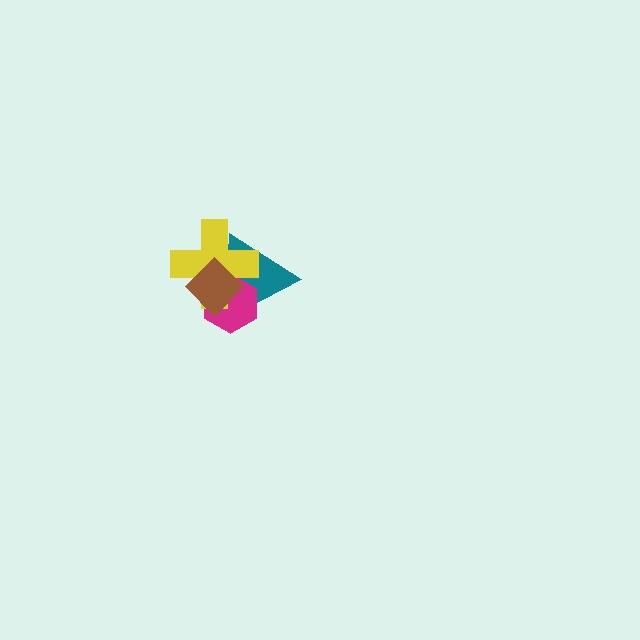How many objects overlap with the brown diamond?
3 objects overlap with the brown diamond.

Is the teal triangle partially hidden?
Yes, it is partially covered by another shape.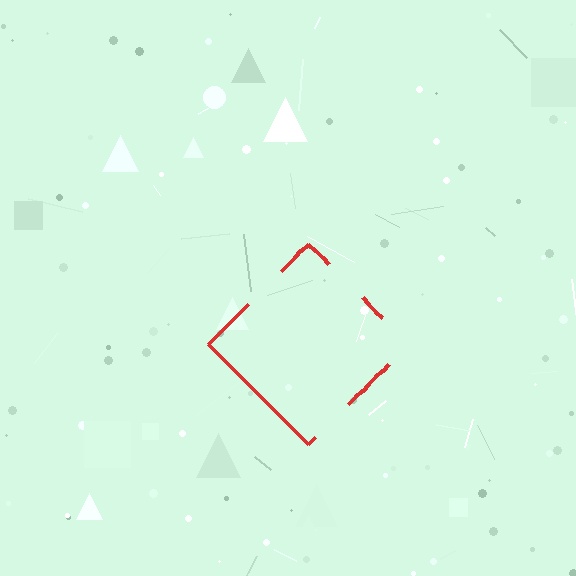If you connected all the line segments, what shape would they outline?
They would outline a diamond.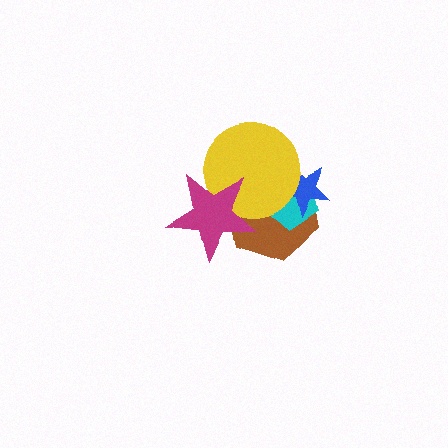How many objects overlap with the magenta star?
2 objects overlap with the magenta star.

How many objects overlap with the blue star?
3 objects overlap with the blue star.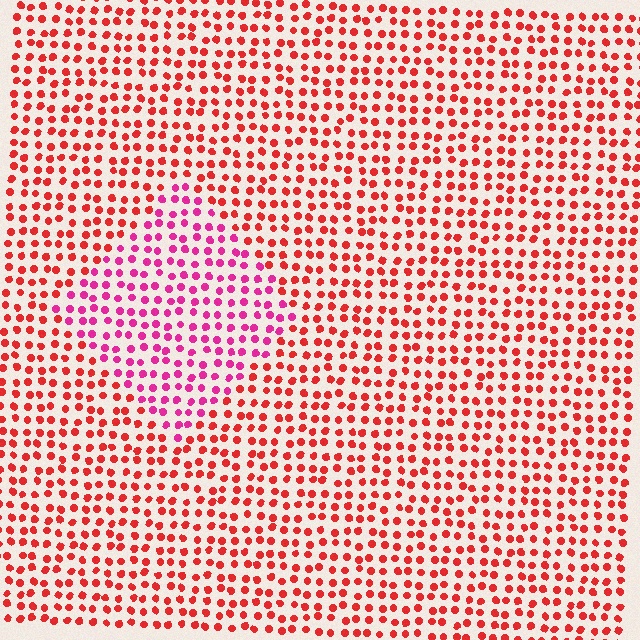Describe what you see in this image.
The image is filled with small red elements in a uniform arrangement. A diamond-shaped region is visible where the elements are tinted to a slightly different hue, forming a subtle color boundary.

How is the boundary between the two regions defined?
The boundary is defined purely by a slight shift in hue (about 36 degrees). Spacing, size, and orientation are identical on both sides.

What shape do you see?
I see a diamond.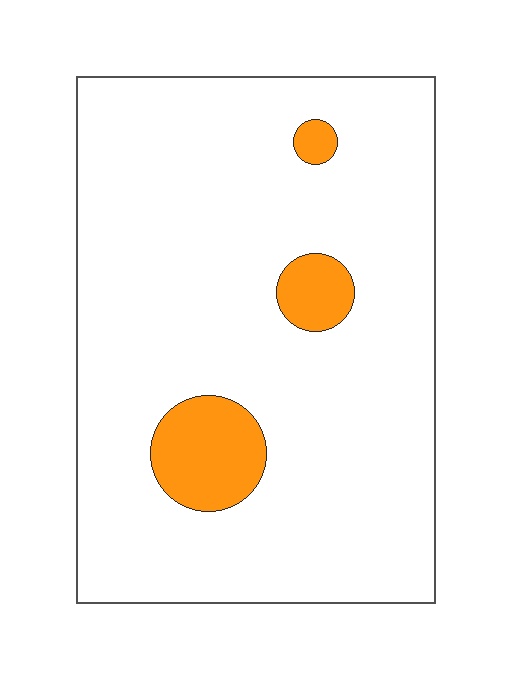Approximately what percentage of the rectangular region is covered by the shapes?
Approximately 10%.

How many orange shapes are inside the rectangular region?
3.